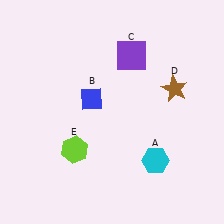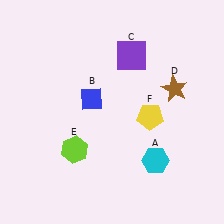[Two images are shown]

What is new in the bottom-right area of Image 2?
A yellow pentagon (F) was added in the bottom-right area of Image 2.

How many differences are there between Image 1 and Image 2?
There is 1 difference between the two images.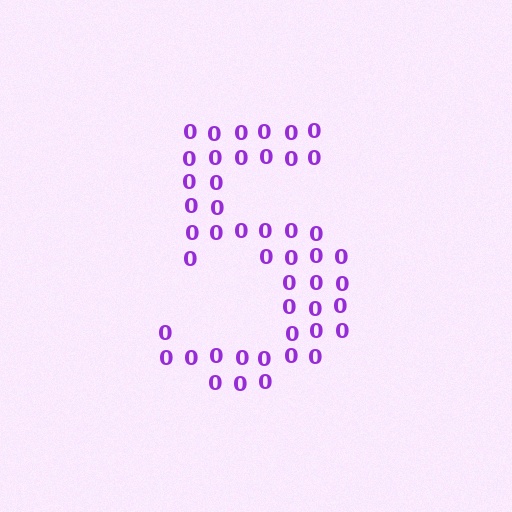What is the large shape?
The large shape is the digit 5.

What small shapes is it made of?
It is made of small digit 0's.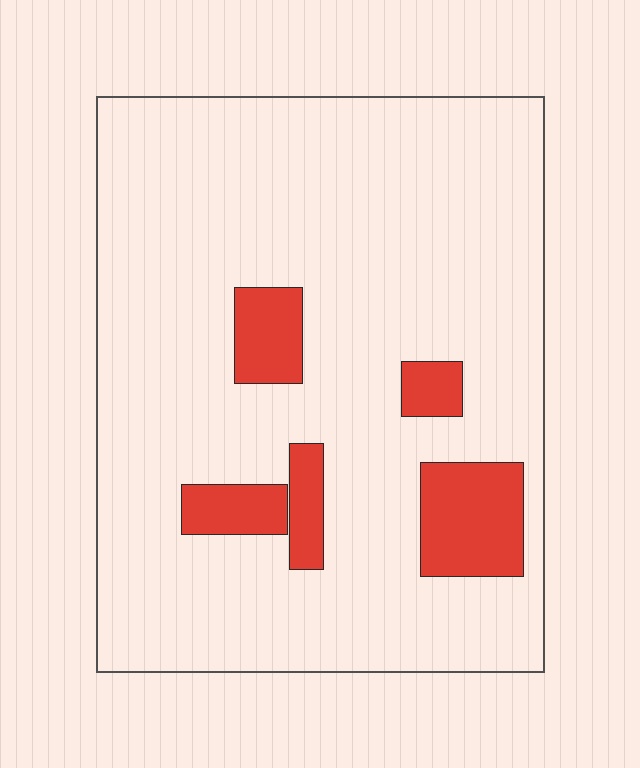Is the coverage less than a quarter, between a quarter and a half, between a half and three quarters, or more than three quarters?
Less than a quarter.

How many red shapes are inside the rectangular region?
5.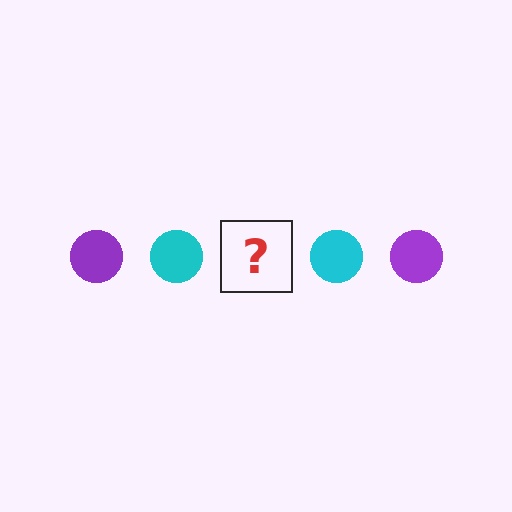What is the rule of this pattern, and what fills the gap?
The rule is that the pattern cycles through purple, cyan circles. The gap should be filled with a purple circle.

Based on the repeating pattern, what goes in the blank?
The blank should be a purple circle.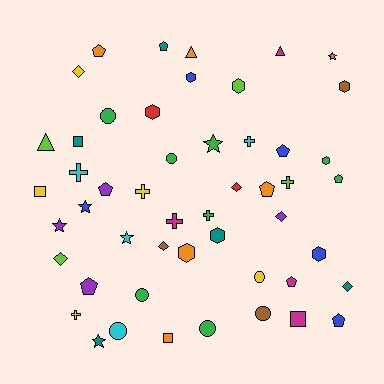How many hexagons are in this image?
There are 8 hexagons.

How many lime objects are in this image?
There are 4 lime objects.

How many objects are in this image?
There are 50 objects.